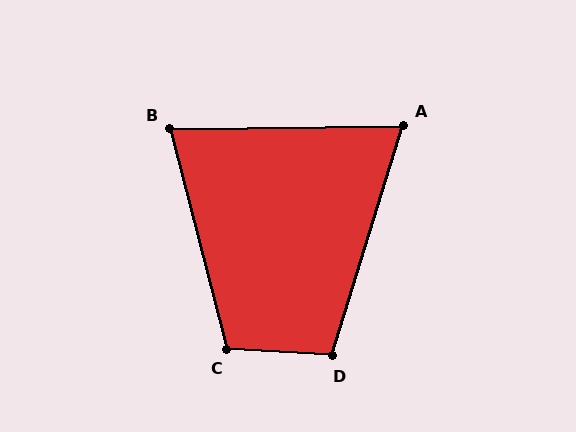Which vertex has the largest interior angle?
C, at approximately 108 degrees.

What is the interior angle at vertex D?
Approximately 104 degrees (obtuse).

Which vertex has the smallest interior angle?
A, at approximately 72 degrees.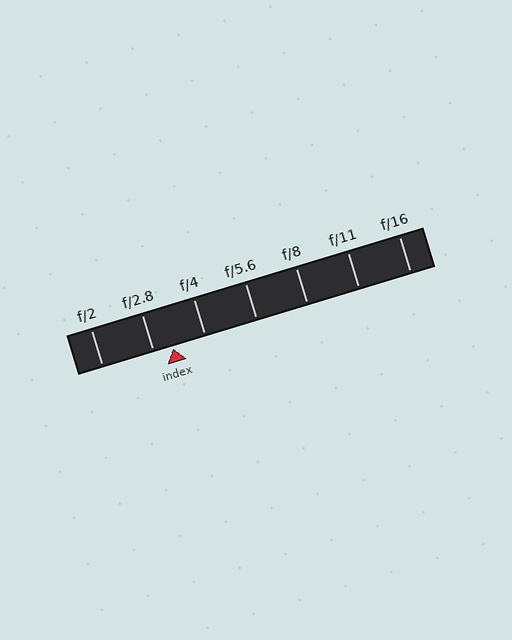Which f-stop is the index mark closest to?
The index mark is closest to f/2.8.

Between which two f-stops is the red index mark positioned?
The index mark is between f/2.8 and f/4.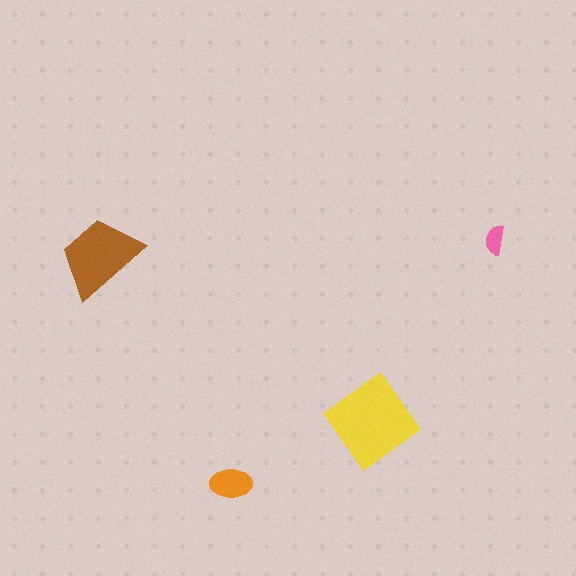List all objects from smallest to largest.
The pink semicircle, the orange ellipse, the brown trapezoid, the yellow diamond.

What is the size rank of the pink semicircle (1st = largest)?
4th.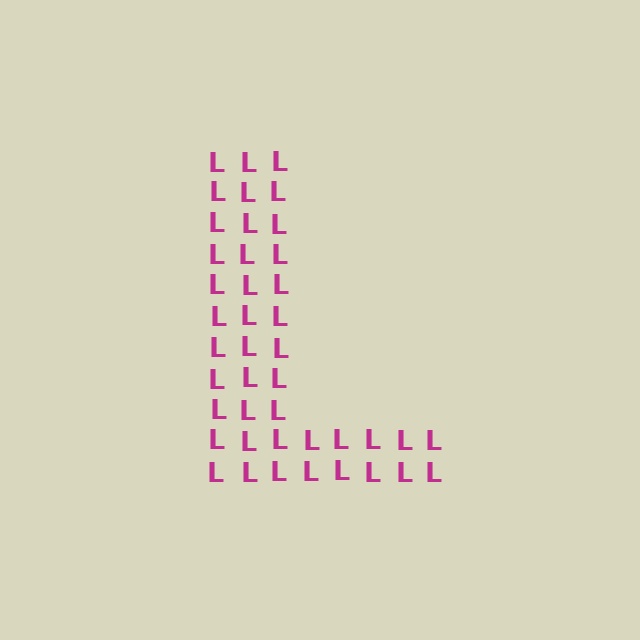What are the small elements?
The small elements are letter L's.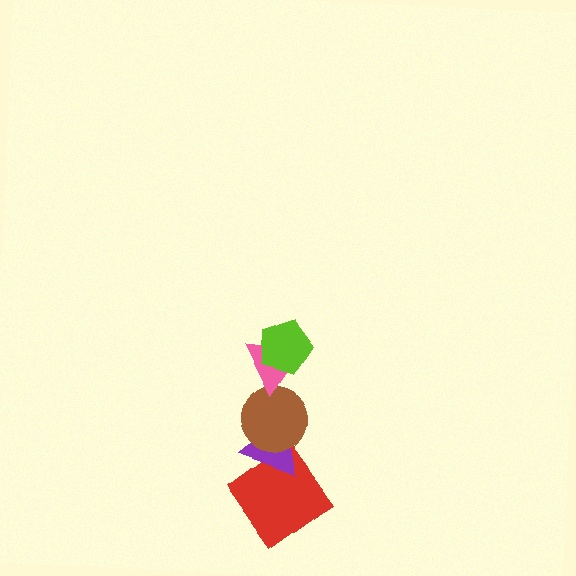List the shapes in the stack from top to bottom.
From top to bottom: the lime pentagon, the pink triangle, the brown circle, the purple triangle, the red diamond.